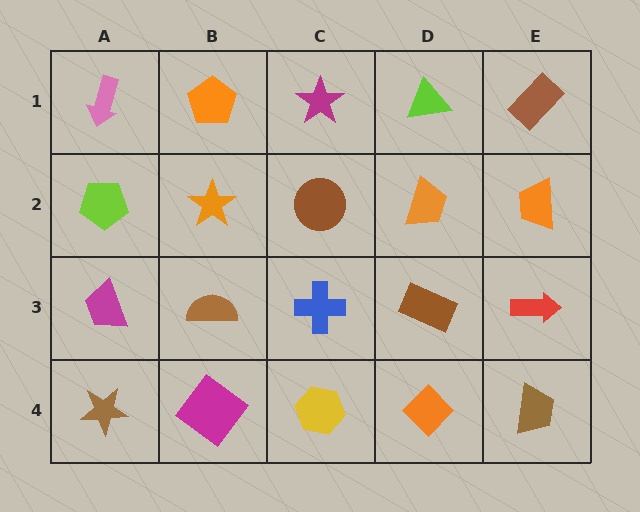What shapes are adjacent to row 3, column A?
A lime pentagon (row 2, column A), a brown star (row 4, column A), a brown semicircle (row 3, column B).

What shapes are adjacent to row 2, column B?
An orange pentagon (row 1, column B), a brown semicircle (row 3, column B), a lime pentagon (row 2, column A), a brown circle (row 2, column C).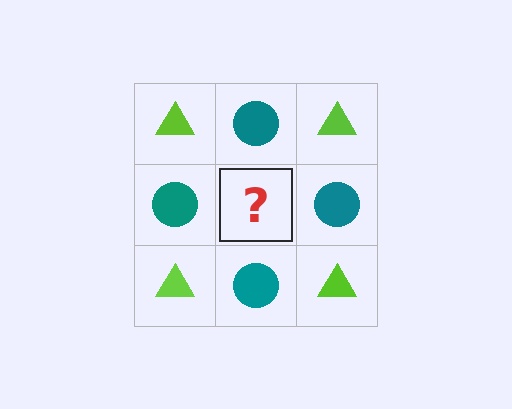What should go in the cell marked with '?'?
The missing cell should contain a lime triangle.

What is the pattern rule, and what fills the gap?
The rule is that it alternates lime triangle and teal circle in a checkerboard pattern. The gap should be filled with a lime triangle.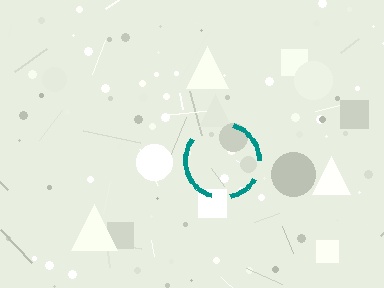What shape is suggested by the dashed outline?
The dashed outline suggests a circle.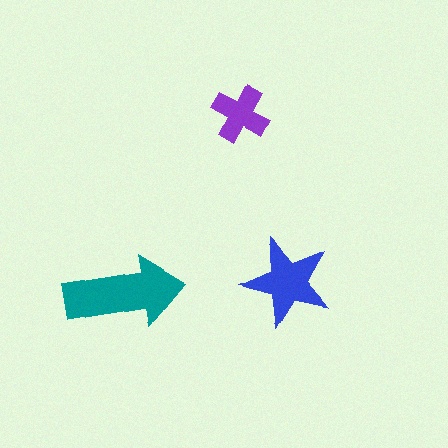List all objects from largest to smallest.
The teal arrow, the blue star, the purple cross.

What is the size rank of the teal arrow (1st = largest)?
1st.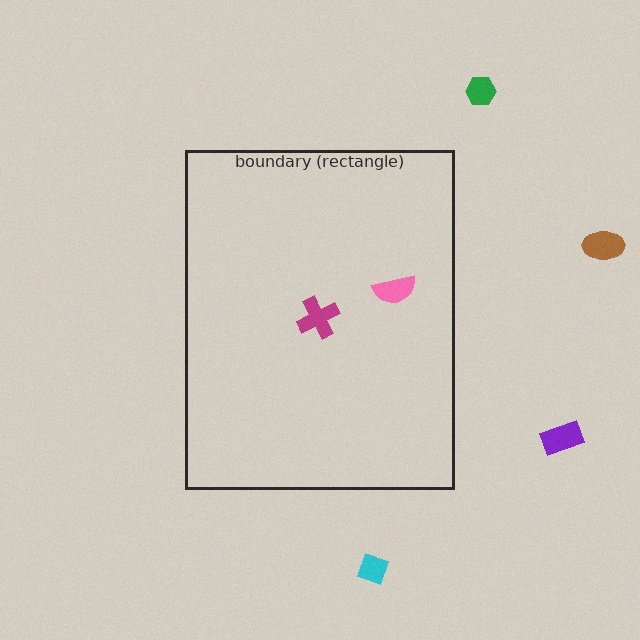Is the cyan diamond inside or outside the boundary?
Outside.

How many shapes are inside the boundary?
2 inside, 4 outside.